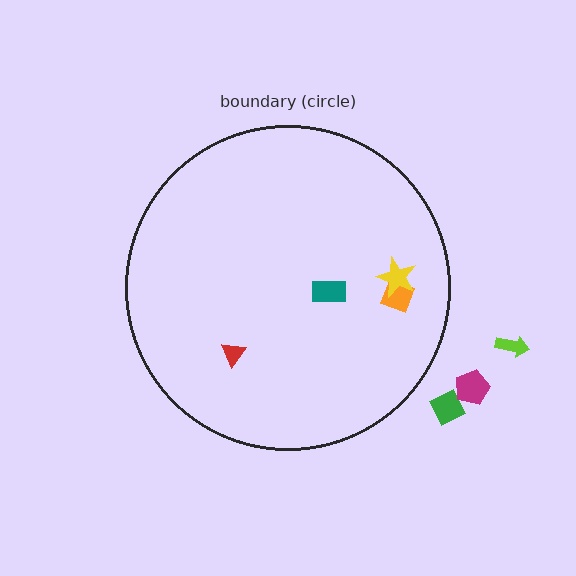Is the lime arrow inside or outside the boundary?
Outside.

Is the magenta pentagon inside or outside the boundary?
Outside.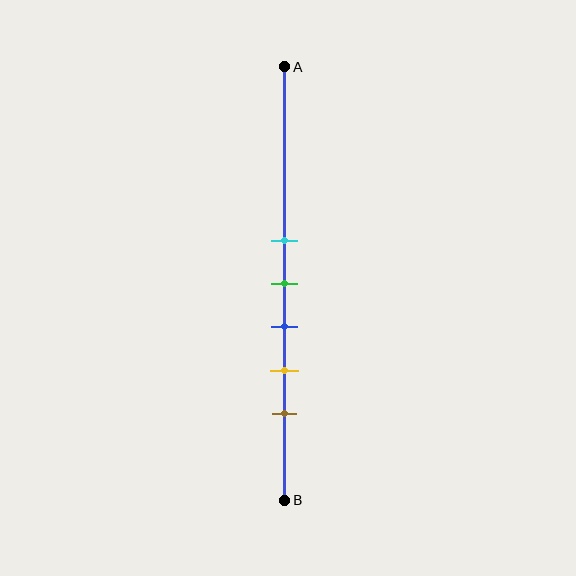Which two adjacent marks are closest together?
The cyan and green marks are the closest adjacent pair.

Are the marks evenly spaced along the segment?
Yes, the marks are approximately evenly spaced.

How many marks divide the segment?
There are 5 marks dividing the segment.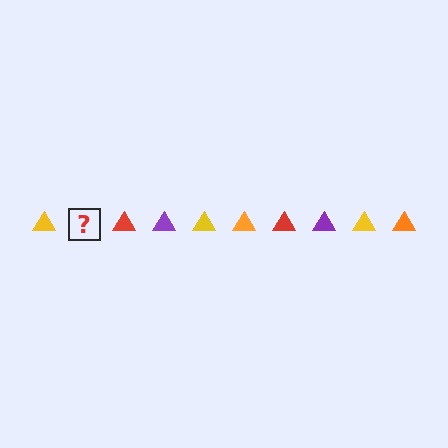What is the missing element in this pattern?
The missing element is an orange triangle.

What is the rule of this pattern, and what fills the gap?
The rule is that the pattern cycles through yellow, orange, red, purple triangles. The gap should be filled with an orange triangle.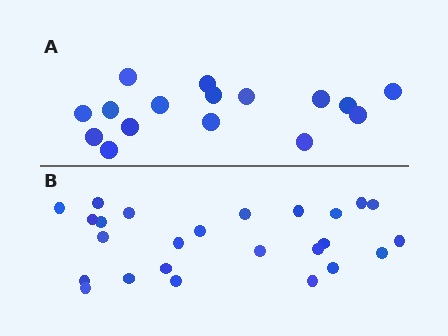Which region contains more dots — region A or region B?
Region B (the bottom region) has more dots.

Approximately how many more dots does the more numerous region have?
Region B has roughly 8 or so more dots than region A.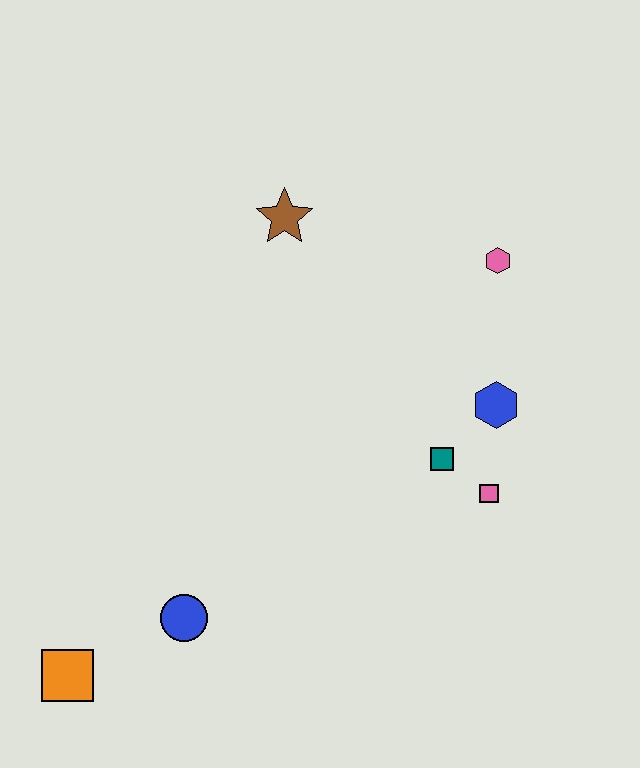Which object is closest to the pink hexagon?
The blue hexagon is closest to the pink hexagon.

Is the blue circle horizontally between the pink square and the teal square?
No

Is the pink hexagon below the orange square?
No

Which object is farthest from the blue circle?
The pink hexagon is farthest from the blue circle.